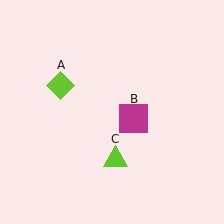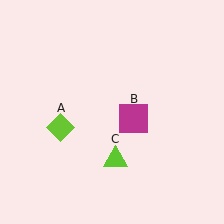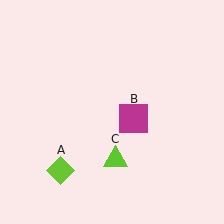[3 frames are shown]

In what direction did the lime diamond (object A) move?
The lime diamond (object A) moved down.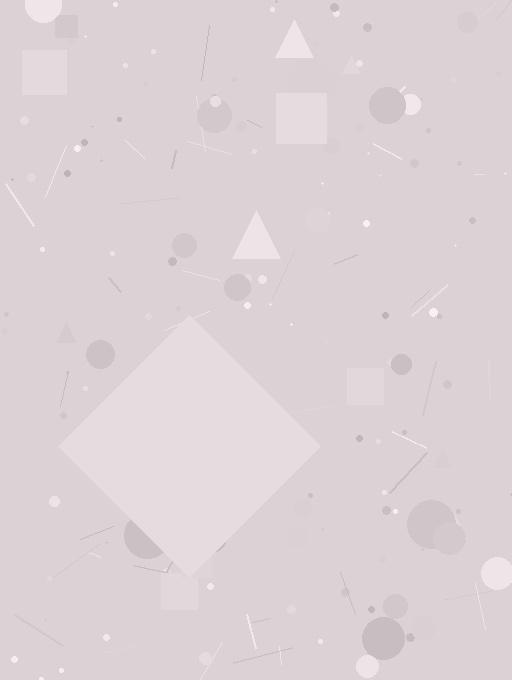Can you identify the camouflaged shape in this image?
The camouflaged shape is a diamond.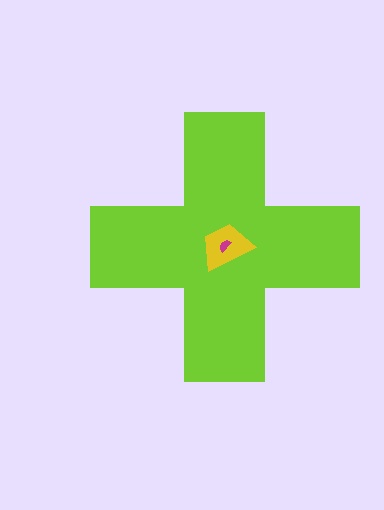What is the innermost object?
The magenta semicircle.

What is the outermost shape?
The lime cross.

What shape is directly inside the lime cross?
The yellow trapezoid.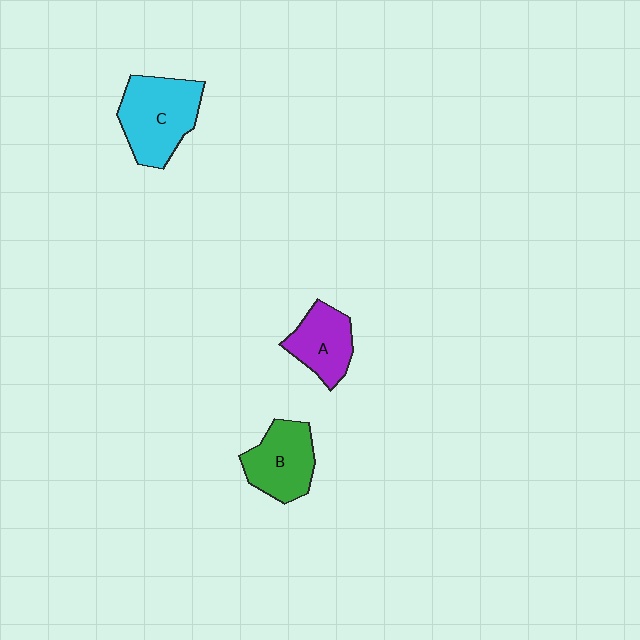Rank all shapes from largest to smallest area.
From largest to smallest: C (cyan), B (green), A (purple).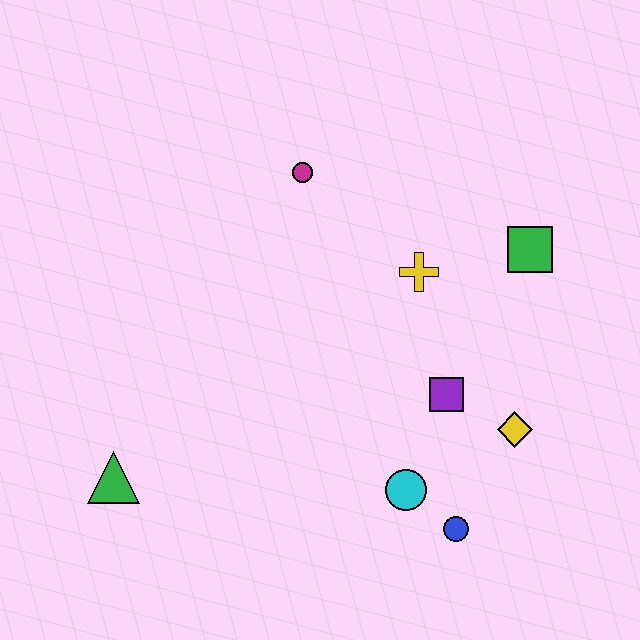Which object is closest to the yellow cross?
The green square is closest to the yellow cross.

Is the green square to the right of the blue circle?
Yes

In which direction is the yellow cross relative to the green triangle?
The yellow cross is to the right of the green triangle.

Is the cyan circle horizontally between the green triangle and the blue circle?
Yes